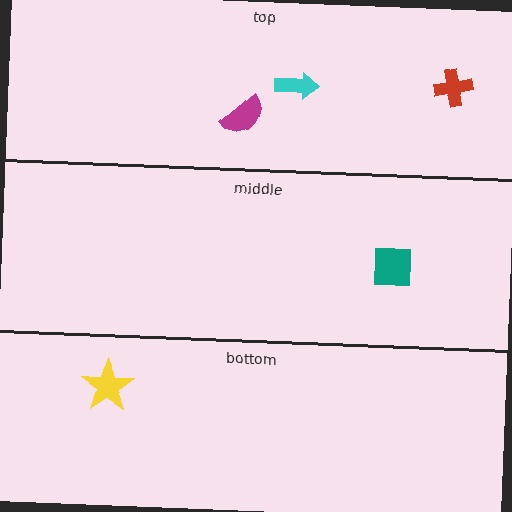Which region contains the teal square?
The middle region.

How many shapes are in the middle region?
1.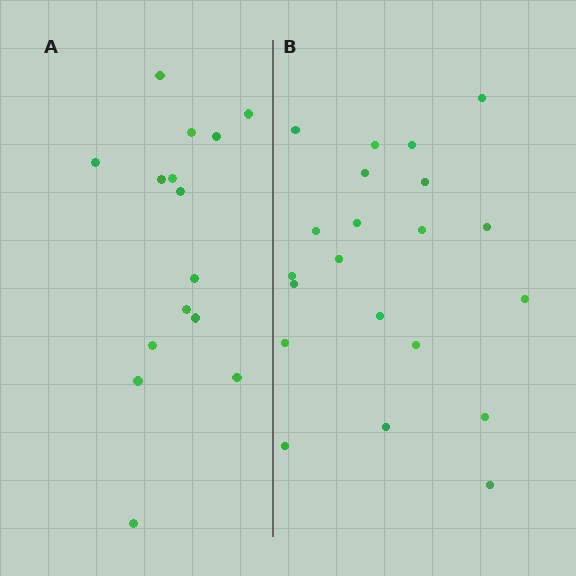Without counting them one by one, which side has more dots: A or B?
Region B (the right region) has more dots.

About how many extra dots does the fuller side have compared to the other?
Region B has about 6 more dots than region A.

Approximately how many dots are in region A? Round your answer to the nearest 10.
About 20 dots. (The exact count is 15, which rounds to 20.)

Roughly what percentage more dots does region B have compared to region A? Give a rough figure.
About 40% more.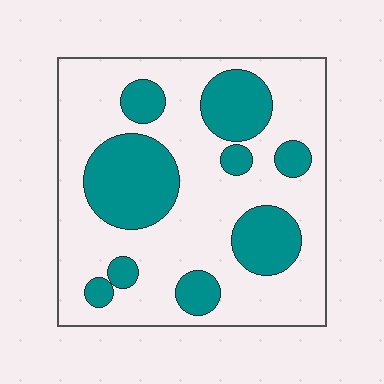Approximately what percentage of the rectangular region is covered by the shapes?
Approximately 30%.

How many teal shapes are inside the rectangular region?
9.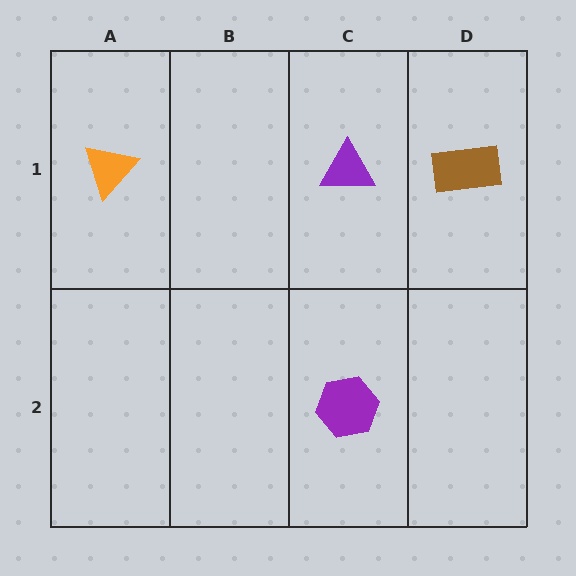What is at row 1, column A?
An orange triangle.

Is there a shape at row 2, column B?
No, that cell is empty.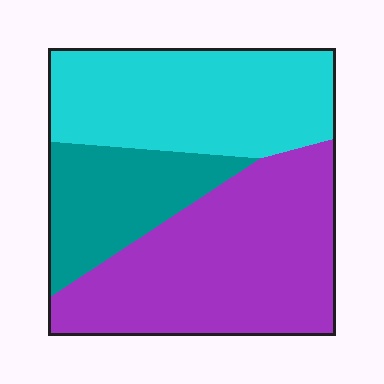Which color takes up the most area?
Purple, at roughly 45%.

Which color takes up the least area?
Teal, at roughly 20%.